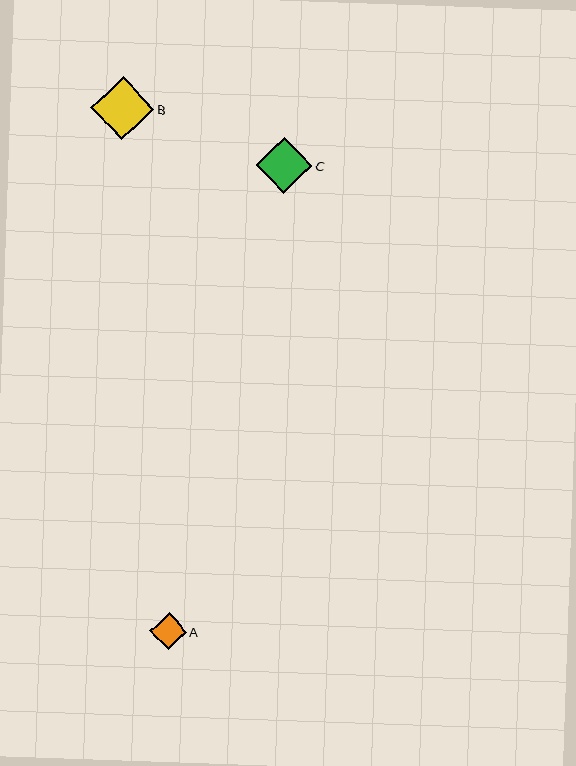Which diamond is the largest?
Diamond B is the largest with a size of approximately 63 pixels.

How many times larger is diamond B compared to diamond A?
Diamond B is approximately 1.7 times the size of diamond A.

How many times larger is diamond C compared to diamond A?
Diamond C is approximately 1.5 times the size of diamond A.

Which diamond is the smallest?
Diamond A is the smallest with a size of approximately 37 pixels.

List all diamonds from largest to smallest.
From largest to smallest: B, C, A.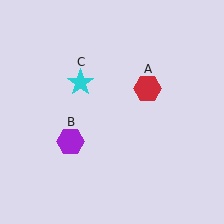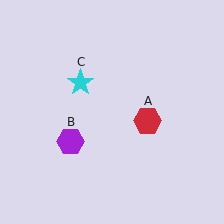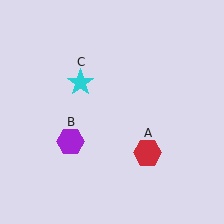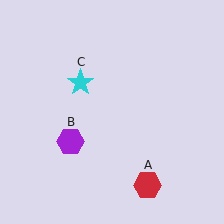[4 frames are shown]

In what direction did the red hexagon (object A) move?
The red hexagon (object A) moved down.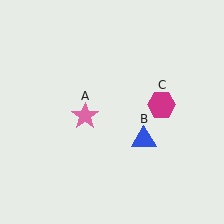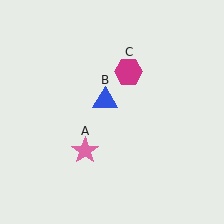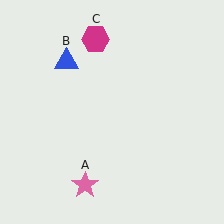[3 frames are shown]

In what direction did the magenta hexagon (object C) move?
The magenta hexagon (object C) moved up and to the left.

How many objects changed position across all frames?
3 objects changed position: pink star (object A), blue triangle (object B), magenta hexagon (object C).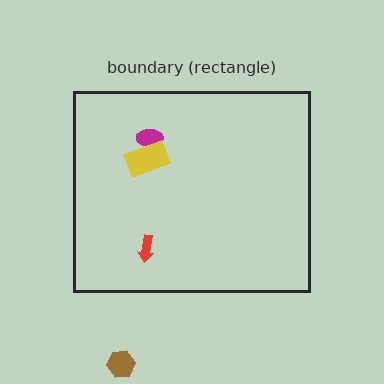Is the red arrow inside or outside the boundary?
Inside.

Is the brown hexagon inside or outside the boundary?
Outside.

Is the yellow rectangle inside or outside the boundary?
Inside.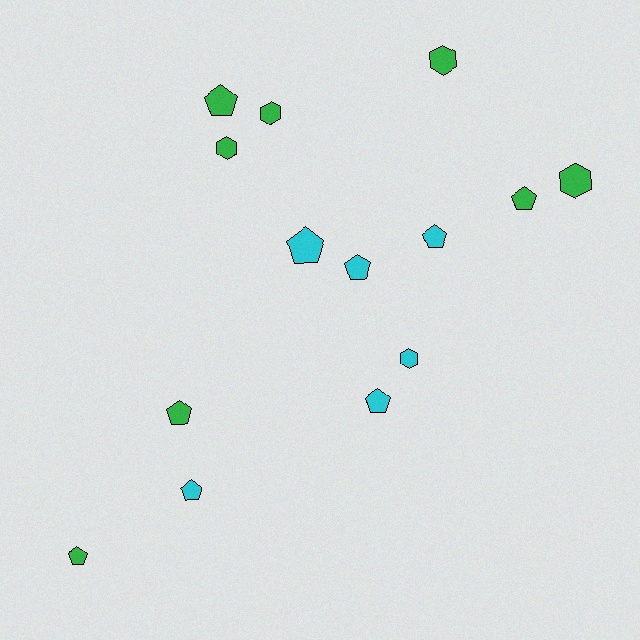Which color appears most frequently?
Green, with 8 objects.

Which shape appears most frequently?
Pentagon, with 9 objects.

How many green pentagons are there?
There are 4 green pentagons.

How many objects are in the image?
There are 14 objects.